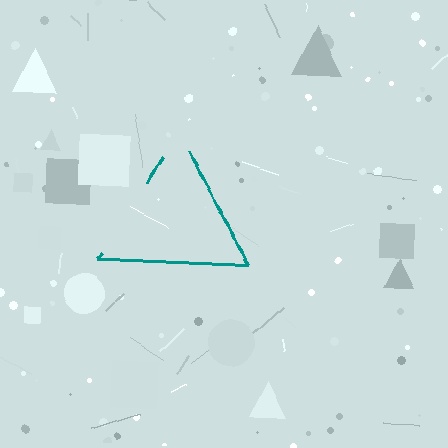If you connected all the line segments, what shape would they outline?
They would outline a triangle.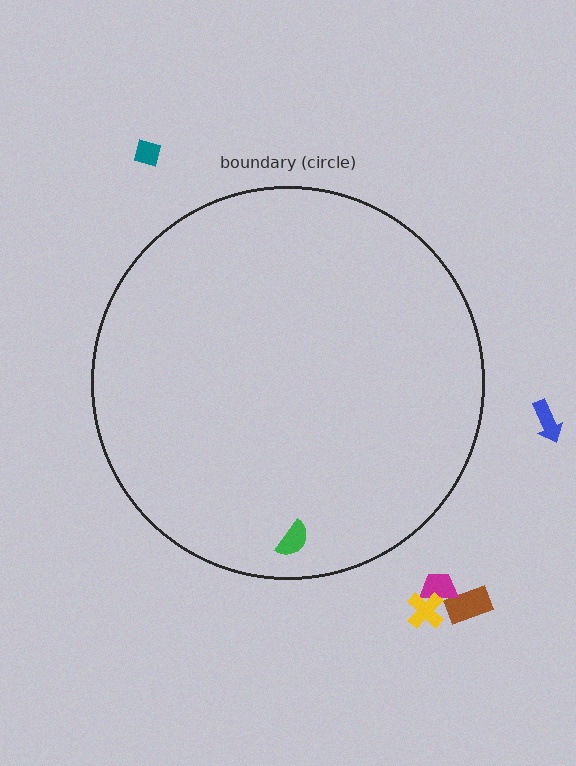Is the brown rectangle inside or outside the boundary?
Outside.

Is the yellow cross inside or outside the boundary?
Outside.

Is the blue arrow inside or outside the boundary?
Outside.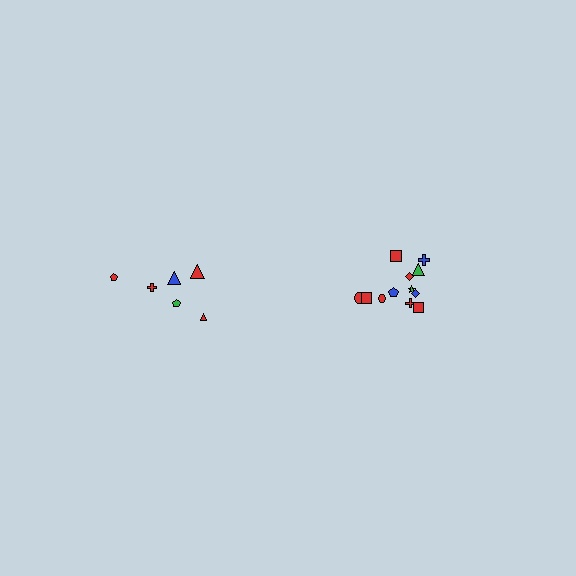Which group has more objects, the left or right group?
The right group.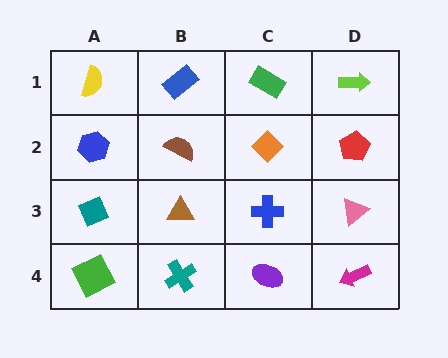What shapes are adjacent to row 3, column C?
An orange diamond (row 2, column C), a purple ellipse (row 4, column C), a brown triangle (row 3, column B), a pink triangle (row 3, column D).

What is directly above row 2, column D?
A lime arrow.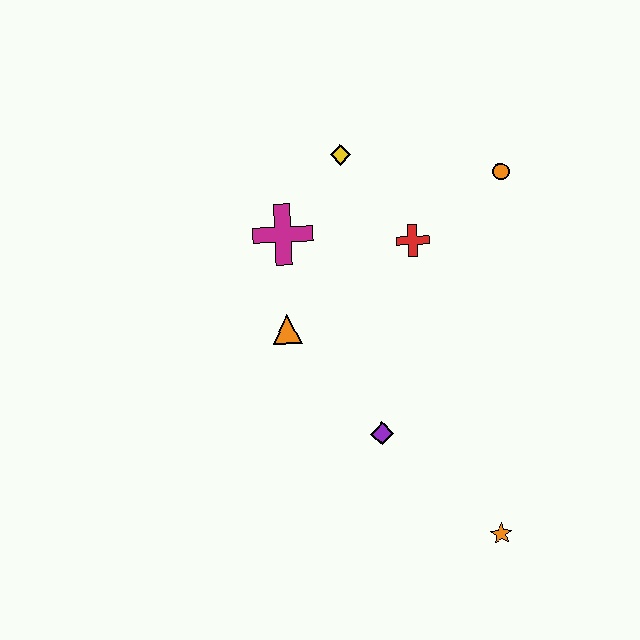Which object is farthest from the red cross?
The orange star is farthest from the red cross.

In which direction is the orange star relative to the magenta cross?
The orange star is below the magenta cross.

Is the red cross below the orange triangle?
No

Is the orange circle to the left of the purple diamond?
No